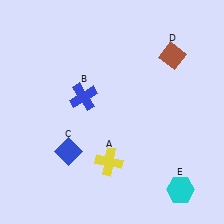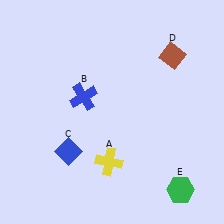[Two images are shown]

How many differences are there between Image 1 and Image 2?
There is 1 difference between the two images.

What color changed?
The hexagon (E) changed from cyan in Image 1 to green in Image 2.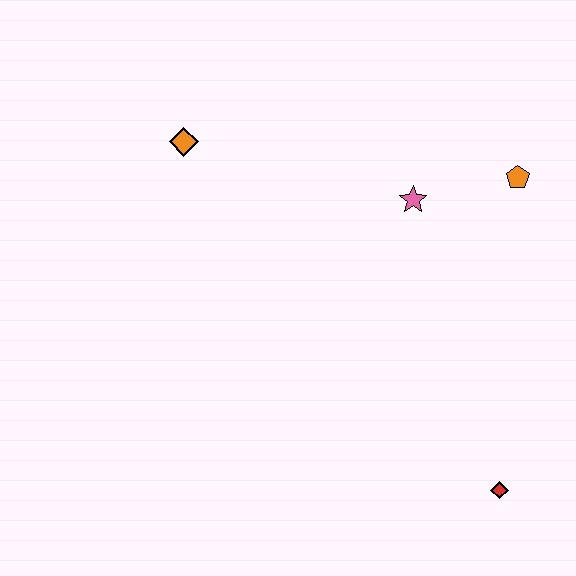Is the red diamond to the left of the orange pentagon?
Yes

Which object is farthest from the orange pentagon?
The orange diamond is farthest from the orange pentagon.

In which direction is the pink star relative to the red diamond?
The pink star is above the red diamond.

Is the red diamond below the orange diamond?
Yes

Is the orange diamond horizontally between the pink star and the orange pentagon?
No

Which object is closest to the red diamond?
The pink star is closest to the red diamond.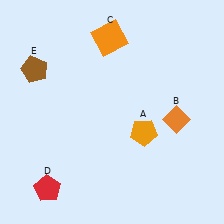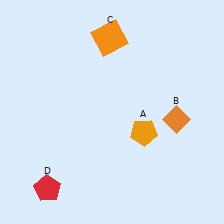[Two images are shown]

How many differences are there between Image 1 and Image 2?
There is 1 difference between the two images.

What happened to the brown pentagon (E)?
The brown pentagon (E) was removed in Image 2. It was in the top-left area of Image 1.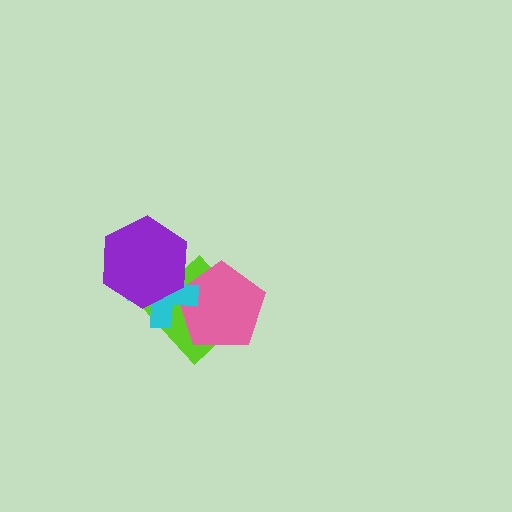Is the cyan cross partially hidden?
Yes, it is partially covered by another shape.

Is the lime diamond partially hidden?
Yes, it is partially covered by another shape.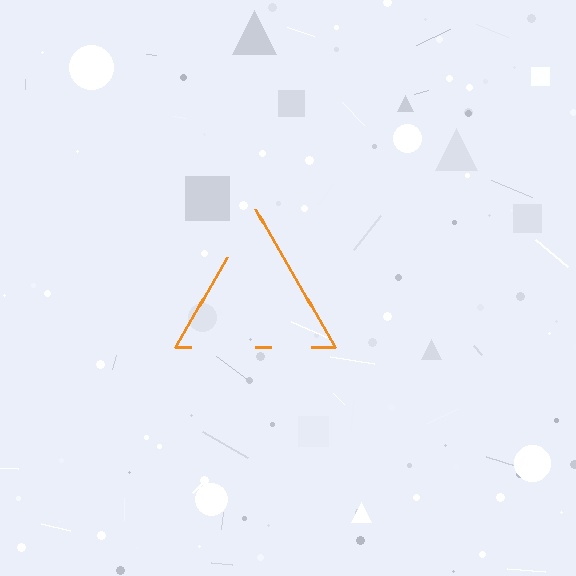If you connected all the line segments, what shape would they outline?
They would outline a triangle.